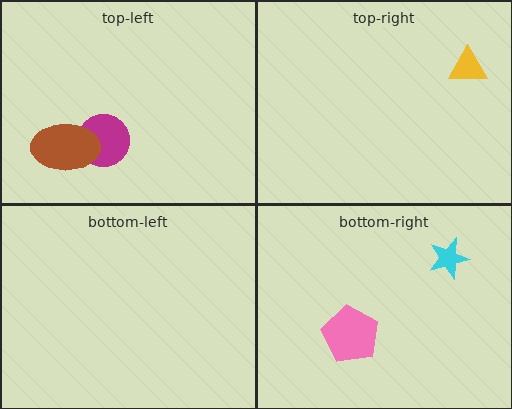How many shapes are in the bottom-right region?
2.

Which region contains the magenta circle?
The top-left region.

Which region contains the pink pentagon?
The bottom-right region.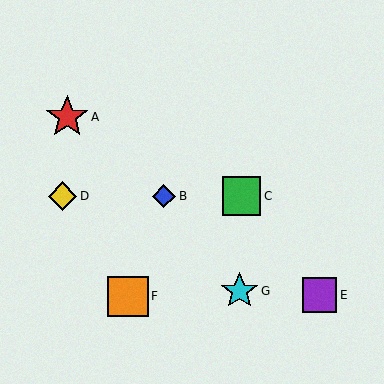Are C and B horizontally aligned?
Yes, both are at y≈196.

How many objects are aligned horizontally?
3 objects (B, C, D) are aligned horizontally.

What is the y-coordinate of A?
Object A is at y≈117.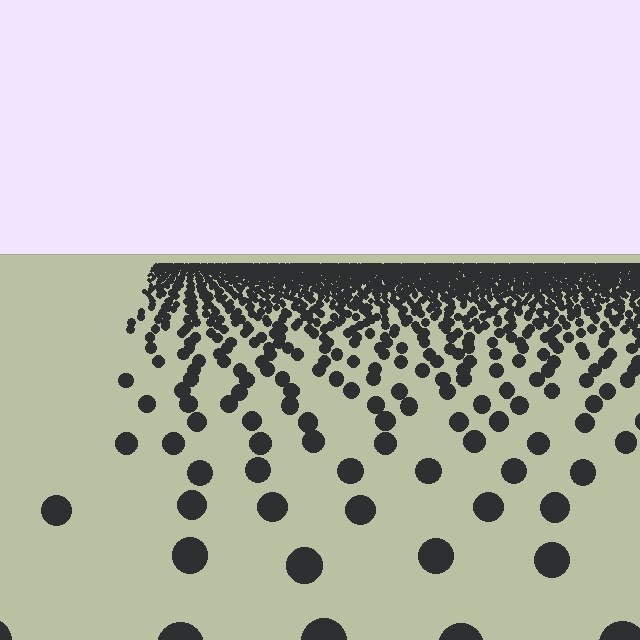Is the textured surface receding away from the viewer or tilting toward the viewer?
The surface is receding away from the viewer. Texture elements get smaller and denser toward the top.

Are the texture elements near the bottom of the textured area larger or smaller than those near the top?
Larger. Near the bottom, elements are closer to the viewer and appear at a bigger on-screen size.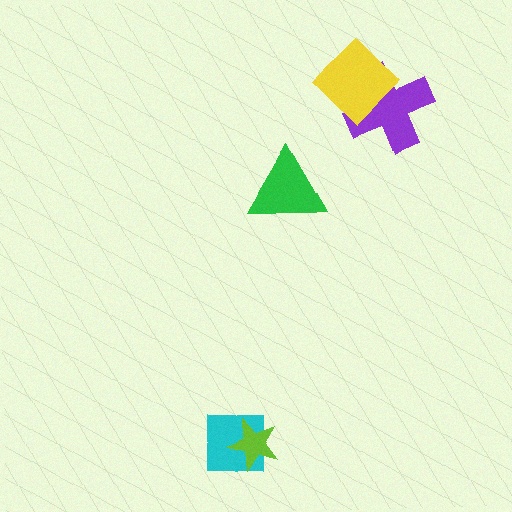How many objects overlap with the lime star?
1 object overlaps with the lime star.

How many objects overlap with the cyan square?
1 object overlaps with the cyan square.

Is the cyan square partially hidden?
Yes, it is partially covered by another shape.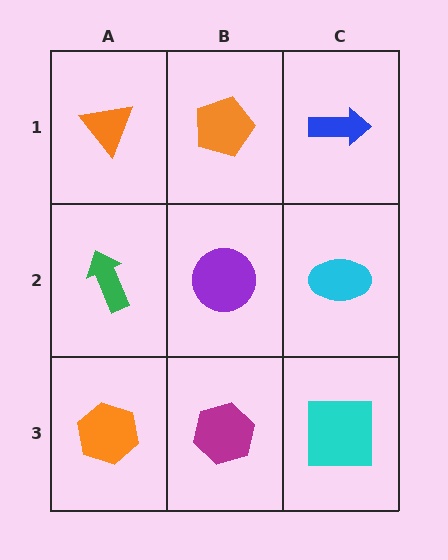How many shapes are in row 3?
3 shapes.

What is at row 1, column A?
An orange triangle.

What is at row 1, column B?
An orange pentagon.